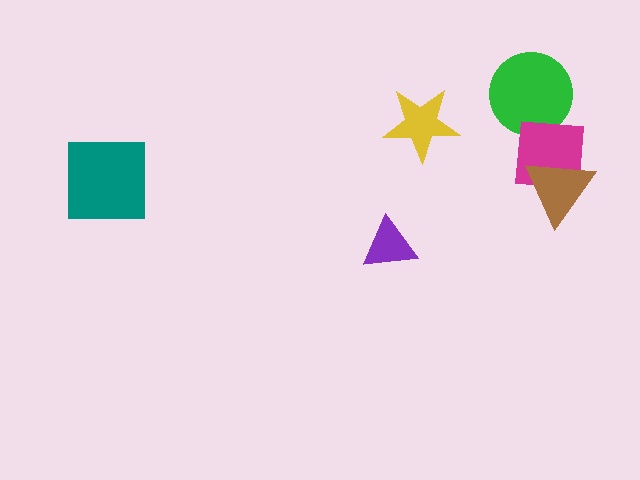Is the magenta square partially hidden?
Yes, it is partially covered by another shape.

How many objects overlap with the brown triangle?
1 object overlaps with the brown triangle.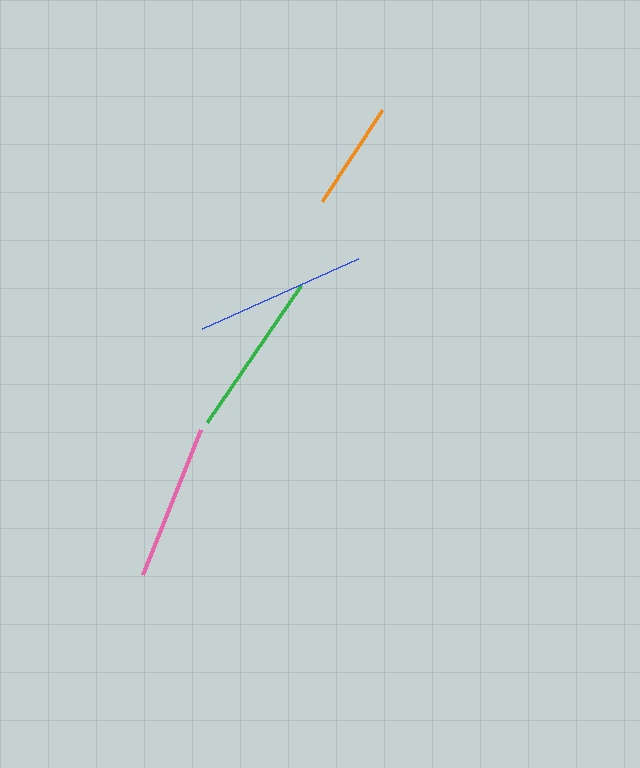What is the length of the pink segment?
The pink segment is approximately 156 pixels long.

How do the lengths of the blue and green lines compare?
The blue and green lines are approximately the same length.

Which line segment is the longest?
The blue line is the longest at approximately 171 pixels.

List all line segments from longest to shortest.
From longest to shortest: blue, green, pink, orange.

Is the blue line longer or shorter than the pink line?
The blue line is longer than the pink line.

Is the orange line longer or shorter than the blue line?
The blue line is longer than the orange line.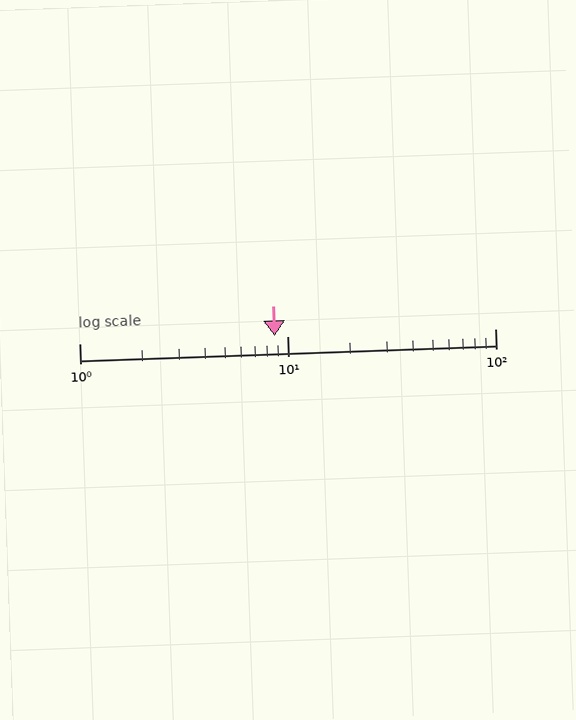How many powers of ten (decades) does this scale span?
The scale spans 2 decades, from 1 to 100.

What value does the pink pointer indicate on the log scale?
The pointer indicates approximately 8.7.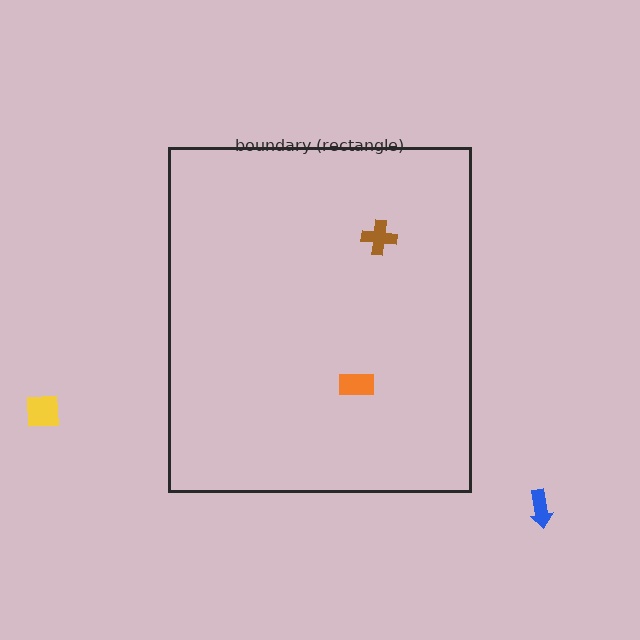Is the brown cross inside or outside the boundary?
Inside.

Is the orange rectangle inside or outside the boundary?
Inside.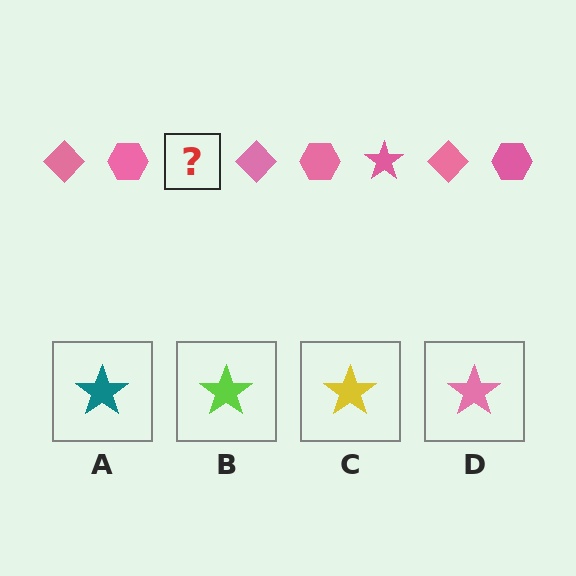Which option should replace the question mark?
Option D.